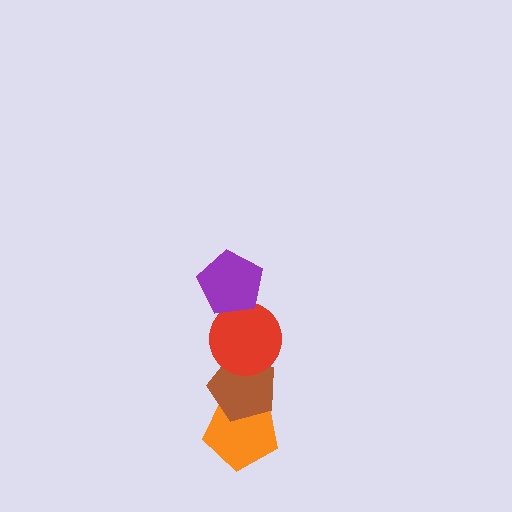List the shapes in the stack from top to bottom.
From top to bottom: the purple pentagon, the red circle, the brown pentagon, the orange pentagon.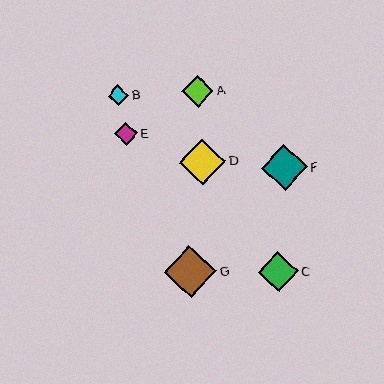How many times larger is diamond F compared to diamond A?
Diamond F is approximately 1.4 times the size of diamond A.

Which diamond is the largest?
Diamond G is the largest with a size of approximately 52 pixels.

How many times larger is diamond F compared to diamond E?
Diamond F is approximately 2.0 times the size of diamond E.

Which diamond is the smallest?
Diamond B is the smallest with a size of approximately 21 pixels.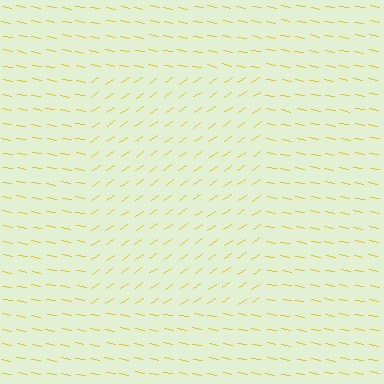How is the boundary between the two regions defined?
The boundary is defined purely by a change in line orientation (approximately 45 degrees difference). All lines are the same color and thickness.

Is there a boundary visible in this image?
Yes, there is a texture boundary formed by a change in line orientation.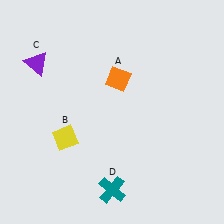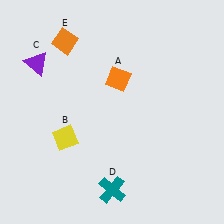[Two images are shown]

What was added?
An orange diamond (E) was added in Image 2.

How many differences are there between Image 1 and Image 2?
There is 1 difference between the two images.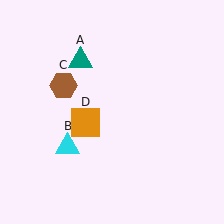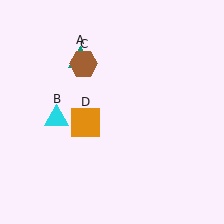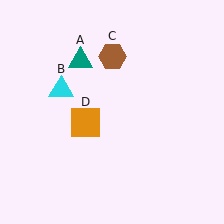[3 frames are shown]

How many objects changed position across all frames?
2 objects changed position: cyan triangle (object B), brown hexagon (object C).